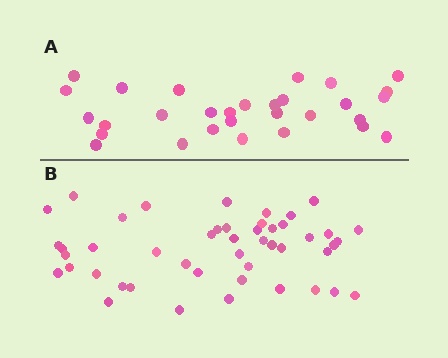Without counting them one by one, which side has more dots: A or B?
Region B (the bottom region) has more dots.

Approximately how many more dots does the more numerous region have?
Region B has approximately 15 more dots than region A.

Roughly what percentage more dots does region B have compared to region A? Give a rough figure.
About 55% more.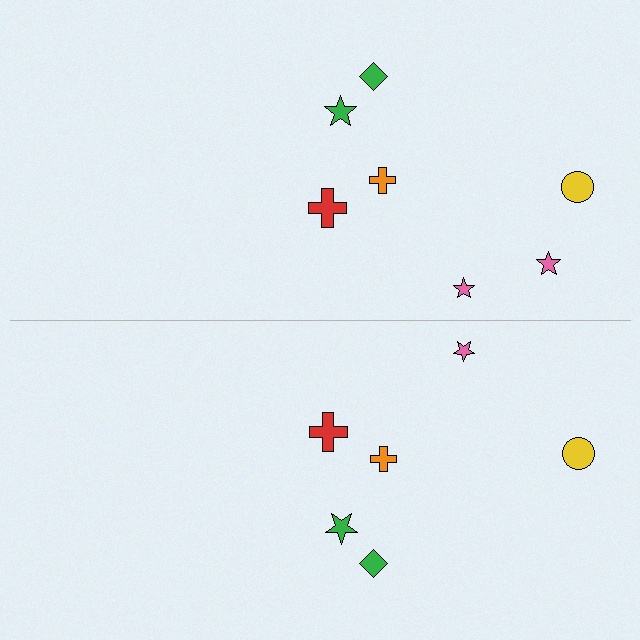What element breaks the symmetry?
A pink star is missing from the bottom side.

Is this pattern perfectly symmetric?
No, the pattern is not perfectly symmetric. A pink star is missing from the bottom side.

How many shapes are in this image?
There are 13 shapes in this image.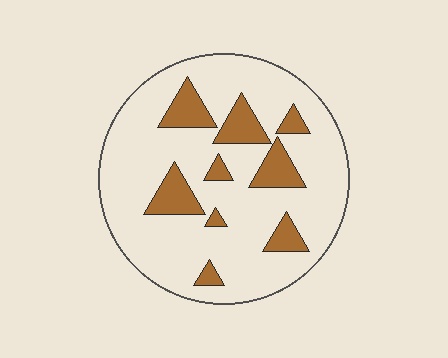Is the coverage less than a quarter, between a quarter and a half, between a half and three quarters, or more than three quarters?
Less than a quarter.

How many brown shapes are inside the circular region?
9.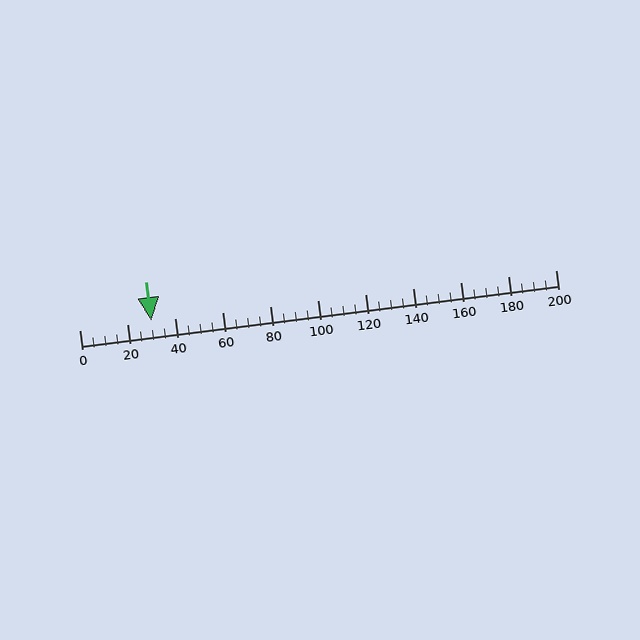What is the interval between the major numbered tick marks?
The major tick marks are spaced 20 units apart.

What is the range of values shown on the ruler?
The ruler shows values from 0 to 200.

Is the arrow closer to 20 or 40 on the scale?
The arrow is closer to 40.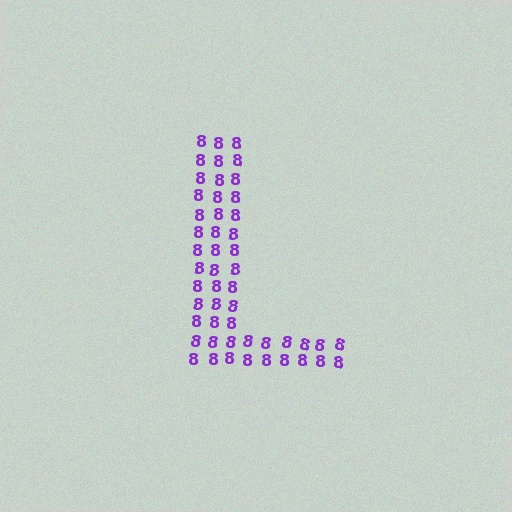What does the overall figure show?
The overall figure shows the letter L.